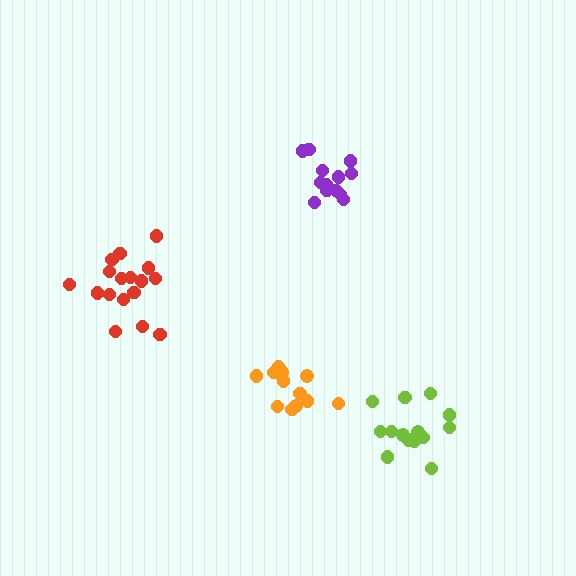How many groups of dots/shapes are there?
There are 4 groups.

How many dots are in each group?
Group 1: 13 dots, Group 2: 17 dots, Group 3: 14 dots, Group 4: 15 dots (59 total).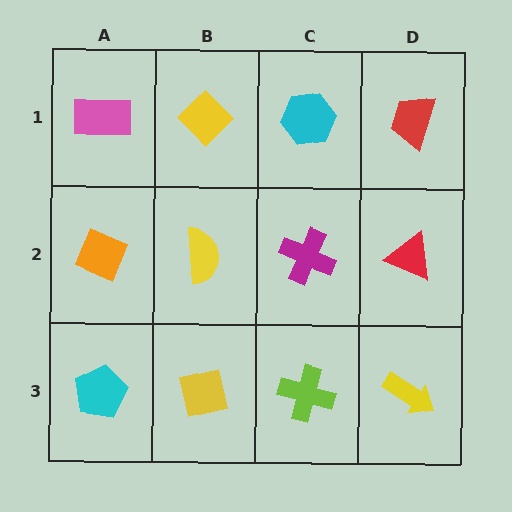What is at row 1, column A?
A pink rectangle.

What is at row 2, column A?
An orange diamond.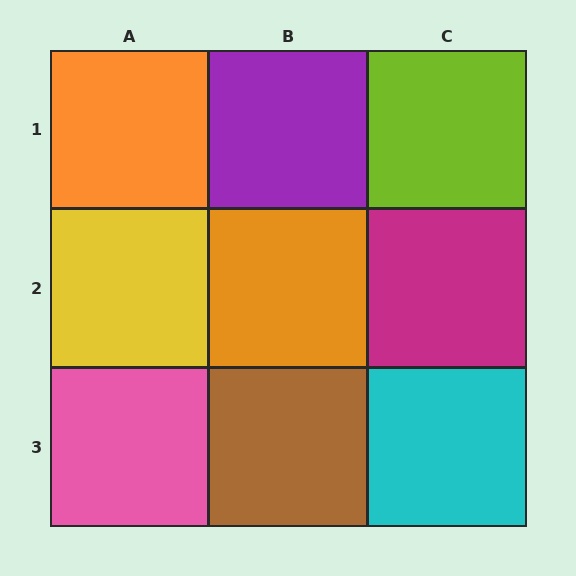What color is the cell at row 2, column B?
Orange.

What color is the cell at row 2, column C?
Magenta.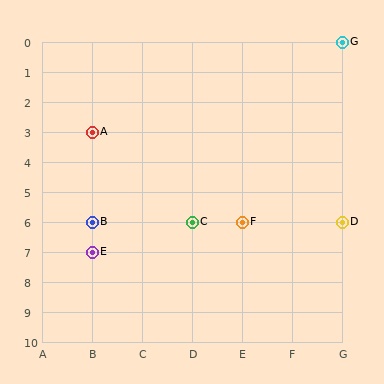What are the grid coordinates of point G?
Point G is at grid coordinates (G, 0).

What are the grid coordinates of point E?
Point E is at grid coordinates (B, 7).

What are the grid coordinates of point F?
Point F is at grid coordinates (E, 6).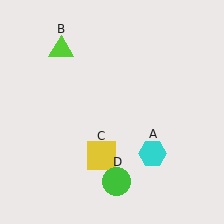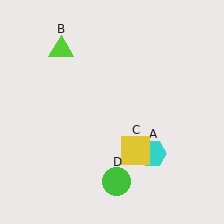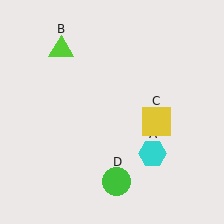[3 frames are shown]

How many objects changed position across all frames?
1 object changed position: yellow square (object C).